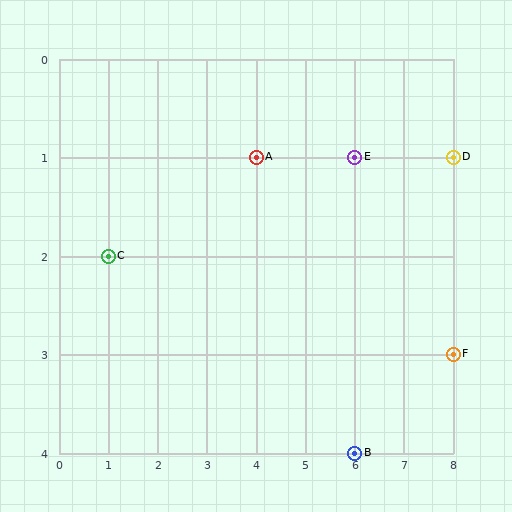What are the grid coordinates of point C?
Point C is at grid coordinates (1, 2).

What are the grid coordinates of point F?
Point F is at grid coordinates (8, 3).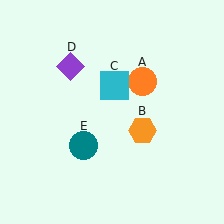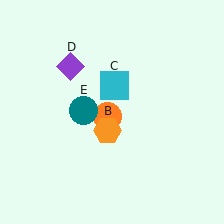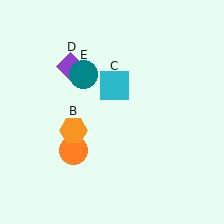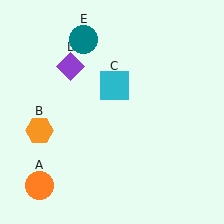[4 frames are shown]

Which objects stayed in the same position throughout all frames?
Cyan square (object C) and purple diamond (object D) remained stationary.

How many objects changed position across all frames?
3 objects changed position: orange circle (object A), orange hexagon (object B), teal circle (object E).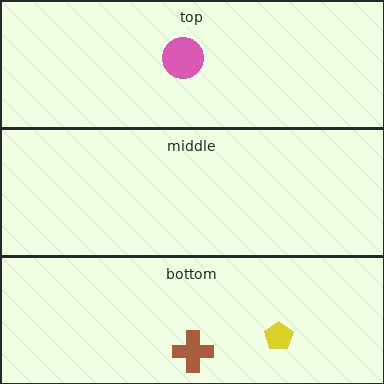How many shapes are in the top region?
1.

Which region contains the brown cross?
The bottom region.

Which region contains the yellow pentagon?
The bottom region.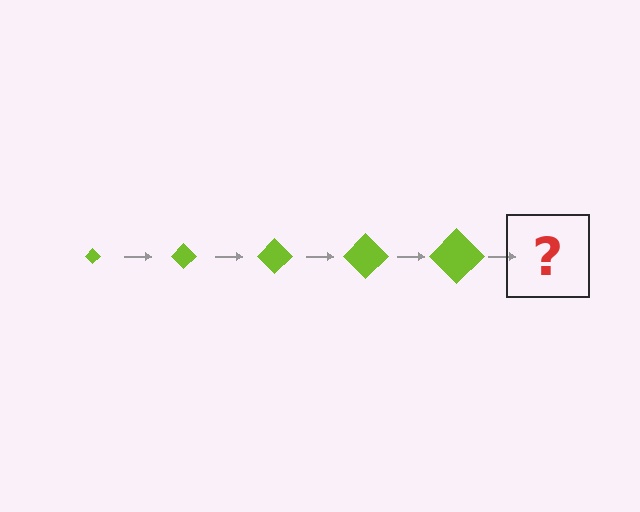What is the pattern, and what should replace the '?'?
The pattern is that the diamond gets progressively larger each step. The '?' should be a lime diamond, larger than the previous one.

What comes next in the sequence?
The next element should be a lime diamond, larger than the previous one.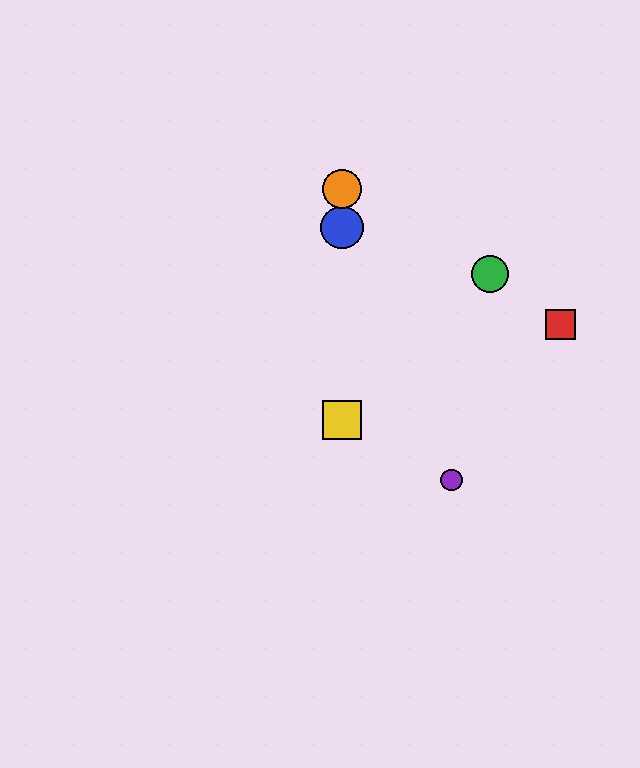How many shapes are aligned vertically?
3 shapes (the blue circle, the yellow square, the orange circle) are aligned vertically.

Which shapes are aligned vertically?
The blue circle, the yellow square, the orange circle are aligned vertically.